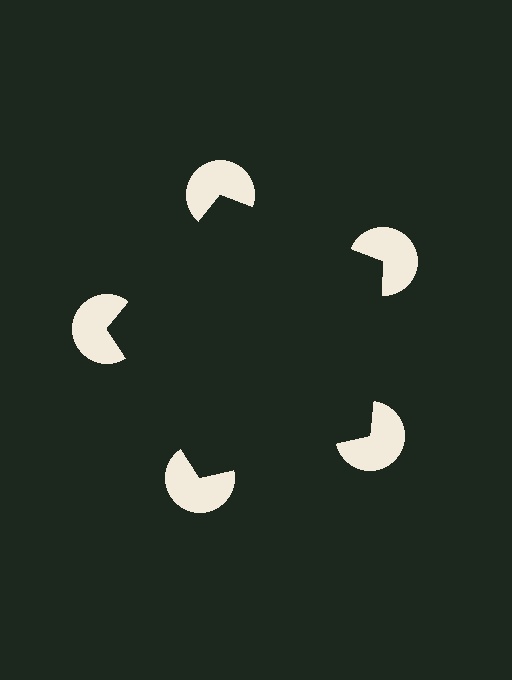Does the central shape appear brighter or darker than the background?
It typically appears slightly darker than the background, even though no actual brightness change is drawn.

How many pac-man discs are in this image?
There are 5 — one at each vertex of the illusory pentagon.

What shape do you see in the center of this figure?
An illusory pentagon — its edges are inferred from the aligned wedge cuts in the pac-man discs, not physically drawn.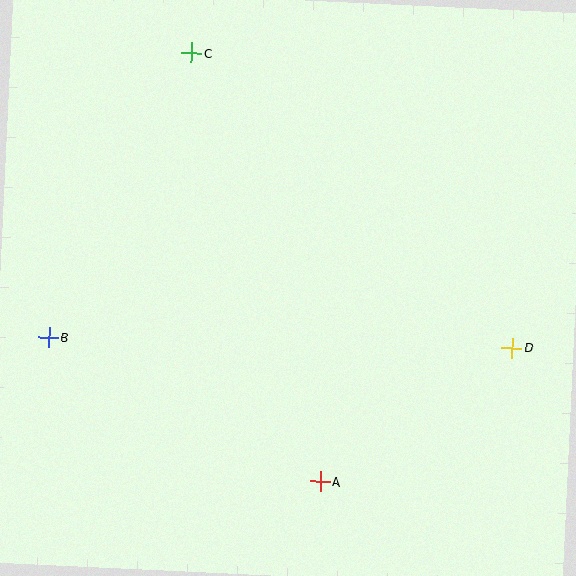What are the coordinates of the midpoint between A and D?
The midpoint between A and D is at (416, 414).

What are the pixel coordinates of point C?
Point C is at (192, 53).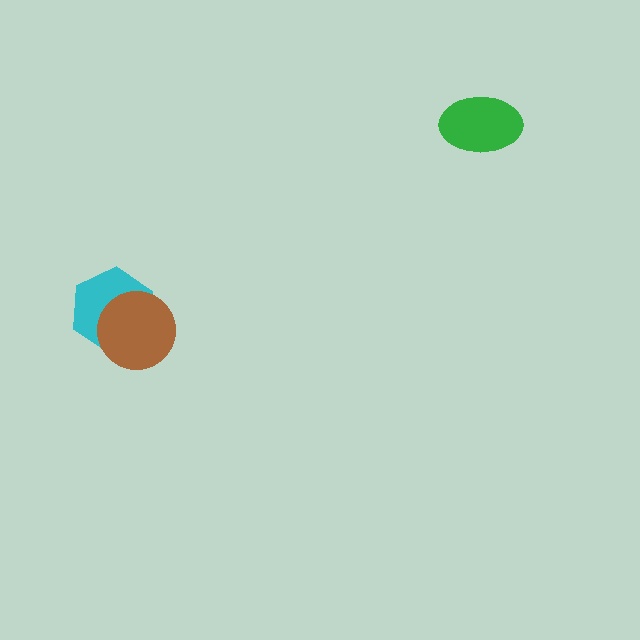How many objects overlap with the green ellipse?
0 objects overlap with the green ellipse.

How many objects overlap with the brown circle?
1 object overlaps with the brown circle.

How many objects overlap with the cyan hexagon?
1 object overlaps with the cyan hexagon.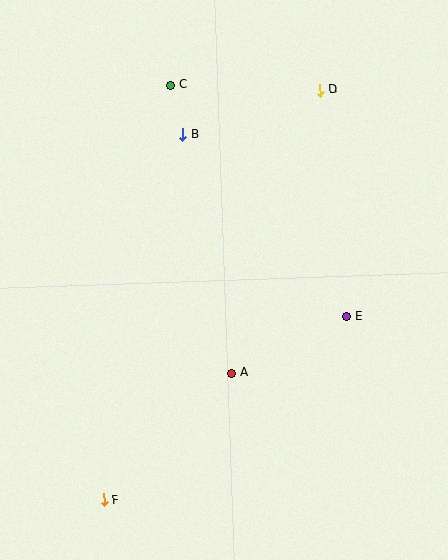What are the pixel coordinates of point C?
Point C is at (171, 85).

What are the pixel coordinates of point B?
Point B is at (183, 135).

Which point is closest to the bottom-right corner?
Point E is closest to the bottom-right corner.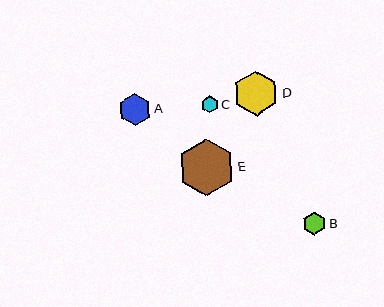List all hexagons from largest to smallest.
From largest to smallest: E, D, A, B, C.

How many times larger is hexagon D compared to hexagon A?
Hexagon D is approximately 1.4 times the size of hexagon A.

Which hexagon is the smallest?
Hexagon C is the smallest with a size of approximately 17 pixels.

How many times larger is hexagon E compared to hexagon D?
Hexagon E is approximately 1.3 times the size of hexagon D.